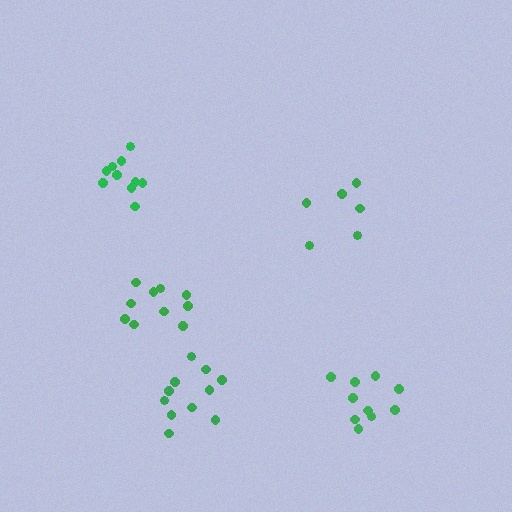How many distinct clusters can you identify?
There are 5 distinct clusters.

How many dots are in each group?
Group 1: 6 dots, Group 2: 10 dots, Group 3: 11 dots, Group 4: 10 dots, Group 5: 10 dots (47 total).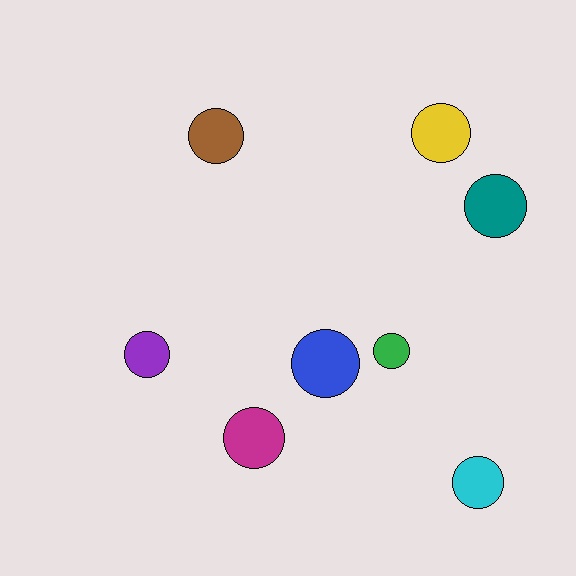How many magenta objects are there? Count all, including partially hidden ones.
There is 1 magenta object.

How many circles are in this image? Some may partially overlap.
There are 8 circles.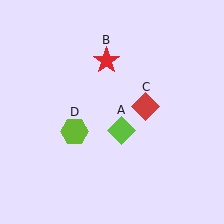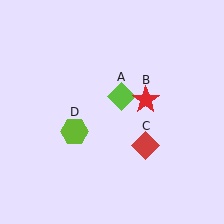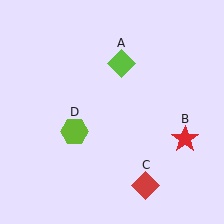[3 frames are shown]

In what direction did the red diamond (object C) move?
The red diamond (object C) moved down.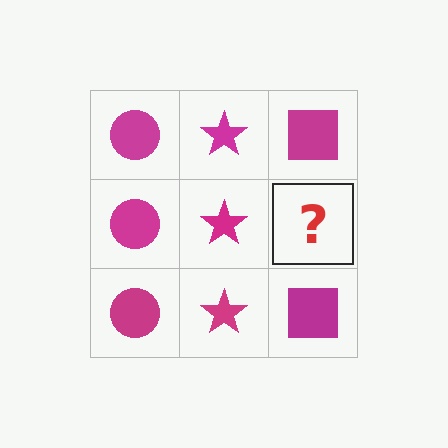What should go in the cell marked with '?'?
The missing cell should contain a magenta square.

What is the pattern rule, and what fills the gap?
The rule is that each column has a consistent shape. The gap should be filled with a magenta square.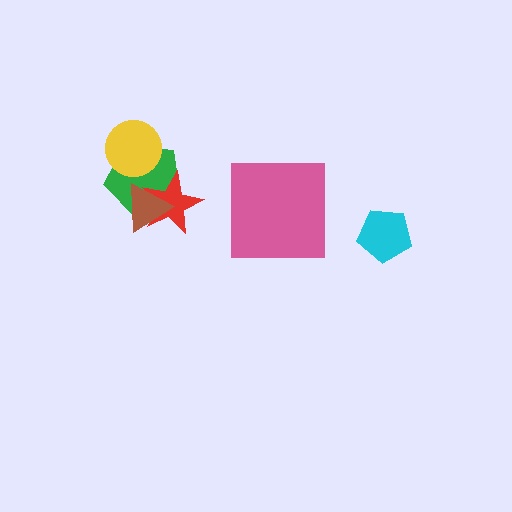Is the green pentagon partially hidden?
Yes, it is partially covered by another shape.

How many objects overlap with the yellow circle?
1 object overlaps with the yellow circle.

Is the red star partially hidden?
Yes, it is partially covered by another shape.